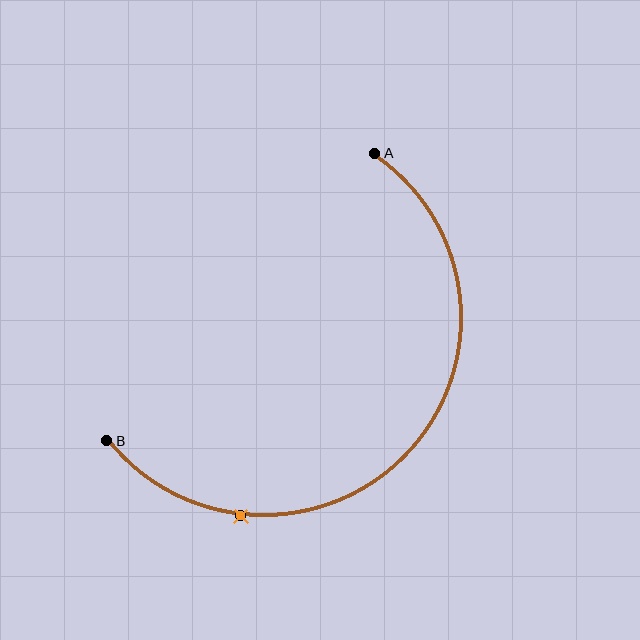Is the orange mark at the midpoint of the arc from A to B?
No. The orange mark lies on the arc but is closer to endpoint B. The arc midpoint would be at the point on the curve equidistant along the arc from both A and B.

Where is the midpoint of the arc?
The arc midpoint is the point on the curve farthest from the straight line joining A and B. It sits below and to the right of that line.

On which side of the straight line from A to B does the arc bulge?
The arc bulges below and to the right of the straight line connecting A and B.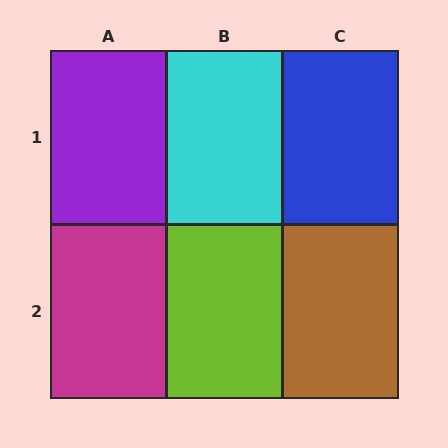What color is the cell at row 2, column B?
Lime.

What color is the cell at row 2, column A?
Magenta.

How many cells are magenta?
1 cell is magenta.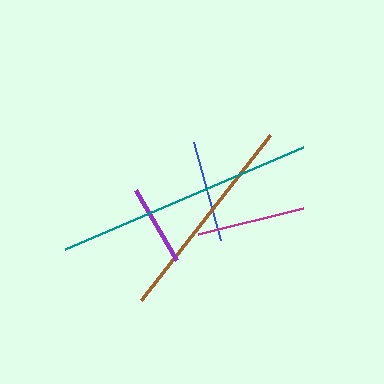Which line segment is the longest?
The teal line is the longest at approximately 258 pixels.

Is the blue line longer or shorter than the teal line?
The teal line is longer than the blue line.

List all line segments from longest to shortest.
From longest to shortest: teal, brown, magenta, blue, purple.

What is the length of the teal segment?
The teal segment is approximately 258 pixels long.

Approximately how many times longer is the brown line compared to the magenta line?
The brown line is approximately 2.0 times the length of the magenta line.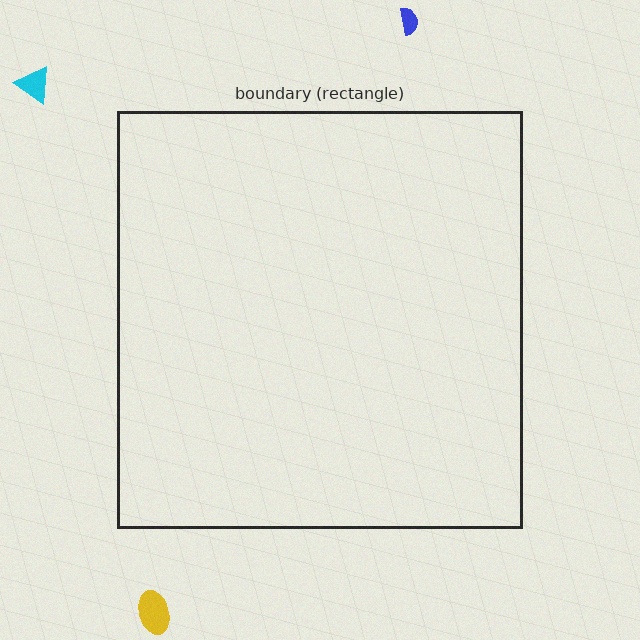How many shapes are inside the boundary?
0 inside, 3 outside.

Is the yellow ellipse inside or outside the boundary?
Outside.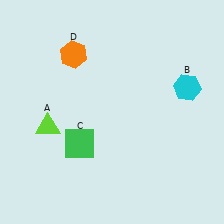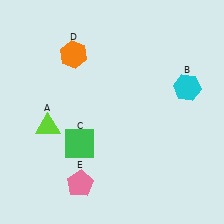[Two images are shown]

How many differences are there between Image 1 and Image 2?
There is 1 difference between the two images.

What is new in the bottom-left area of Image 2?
A pink pentagon (E) was added in the bottom-left area of Image 2.